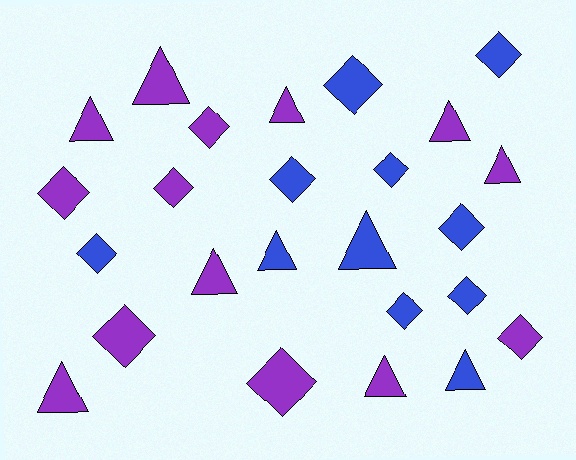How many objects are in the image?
There are 25 objects.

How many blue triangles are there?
There are 3 blue triangles.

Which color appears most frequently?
Purple, with 14 objects.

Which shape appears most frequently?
Diamond, with 14 objects.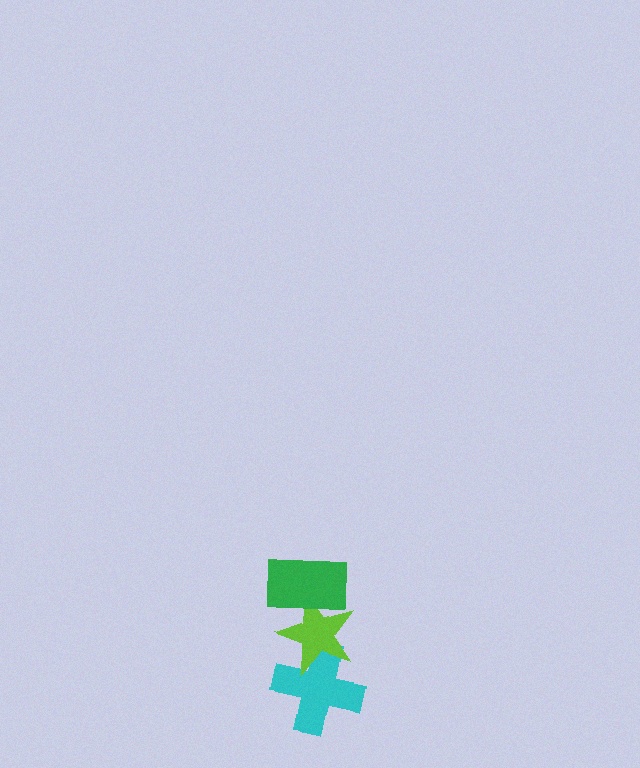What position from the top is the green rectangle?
The green rectangle is 1st from the top.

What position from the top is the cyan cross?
The cyan cross is 3rd from the top.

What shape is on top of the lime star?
The green rectangle is on top of the lime star.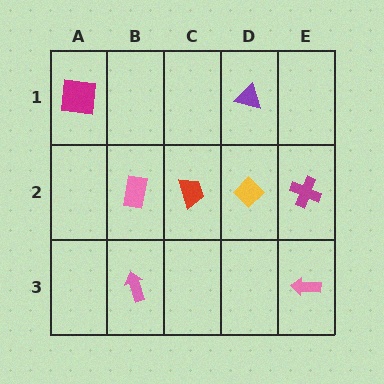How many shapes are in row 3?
2 shapes.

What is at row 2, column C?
A red trapezoid.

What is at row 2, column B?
A pink rectangle.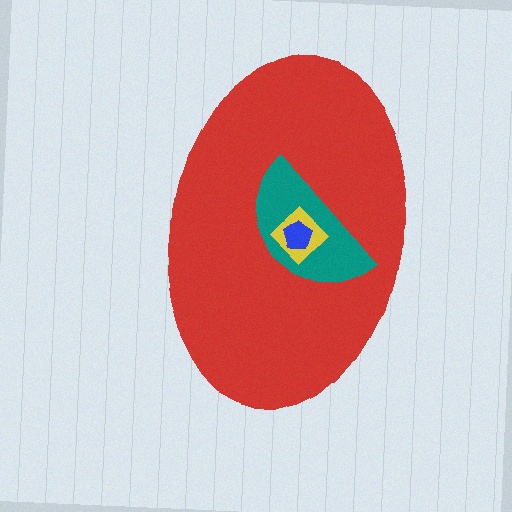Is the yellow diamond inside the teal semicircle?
Yes.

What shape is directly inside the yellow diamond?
The blue pentagon.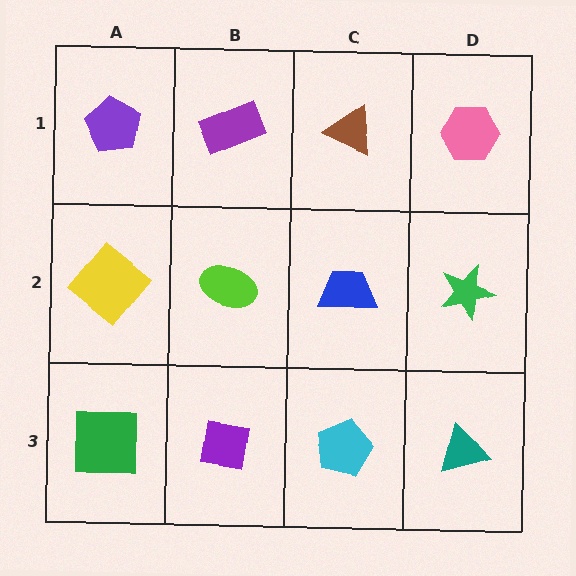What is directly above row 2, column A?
A purple pentagon.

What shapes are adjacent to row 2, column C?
A brown triangle (row 1, column C), a cyan pentagon (row 3, column C), a lime ellipse (row 2, column B), a green star (row 2, column D).